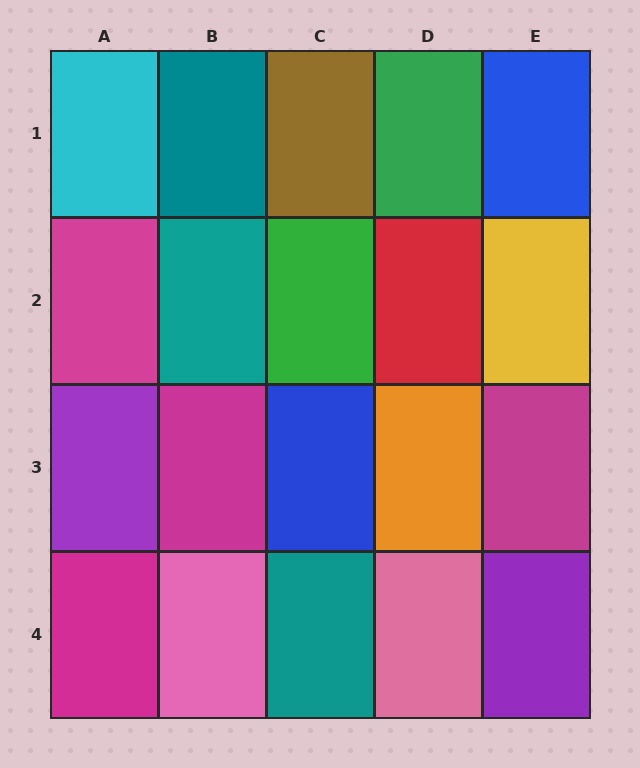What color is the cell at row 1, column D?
Green.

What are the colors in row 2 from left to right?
Magenta, teal, green, red, yellow.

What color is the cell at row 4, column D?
Pink.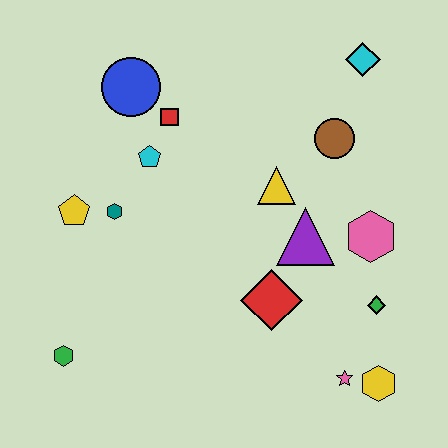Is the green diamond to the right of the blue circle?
Yes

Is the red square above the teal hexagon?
Yes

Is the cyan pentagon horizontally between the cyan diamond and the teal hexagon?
Yes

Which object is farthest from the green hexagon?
The cyan diamond is farthest from the green hexagon.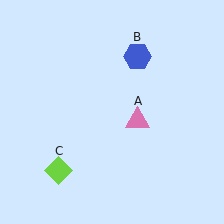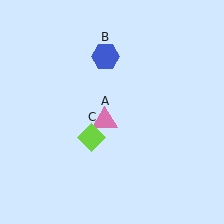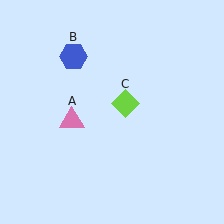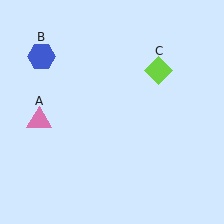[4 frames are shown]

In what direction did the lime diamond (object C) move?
The lime diamond (object C) moved up and to the right.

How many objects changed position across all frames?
3 objects changed position: pink triangle (object A), blue hexagon (object B), lime diamond (object C).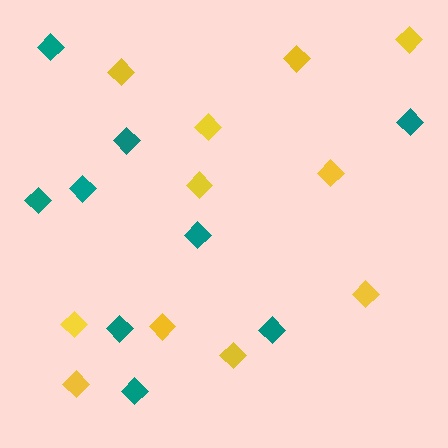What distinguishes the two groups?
There are 2 groups: one group of yellow diamonds (11) and one group of teal diamonds (9).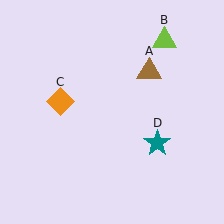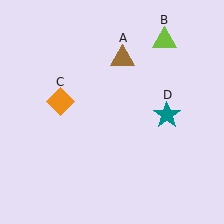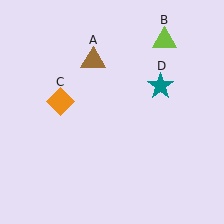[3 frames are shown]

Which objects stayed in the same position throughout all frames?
Lime triangle (object B) and orange diamond (object C) remained stationary.